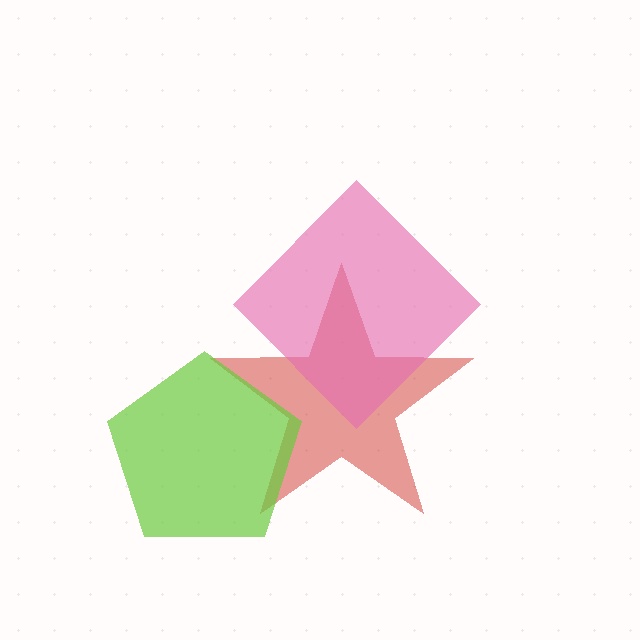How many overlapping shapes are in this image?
There are 3 overlapping shapes in the image.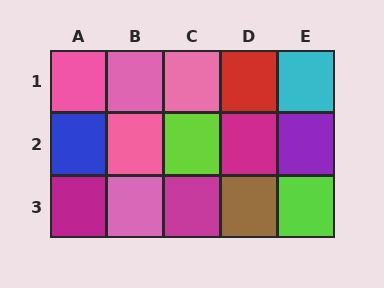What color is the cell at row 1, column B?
Pink.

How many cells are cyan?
1 cell is cyan.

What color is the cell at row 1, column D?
Red.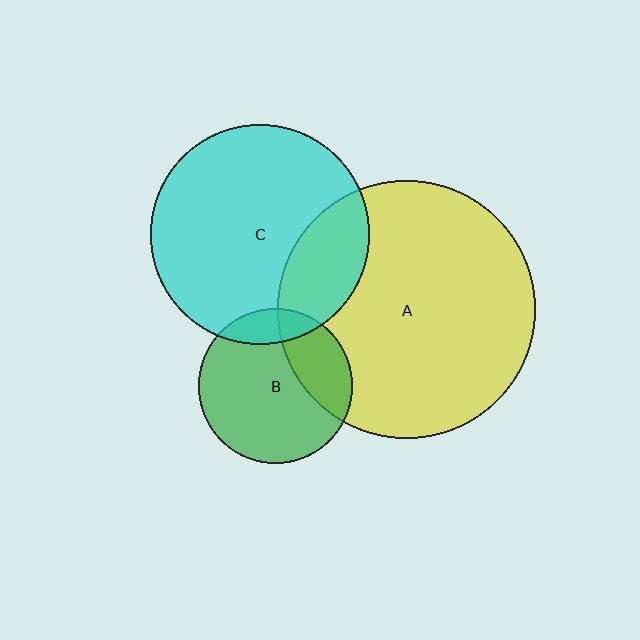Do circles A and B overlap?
Yes.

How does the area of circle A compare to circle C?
Approximately 1.4 times.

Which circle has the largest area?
Circle A (yellow).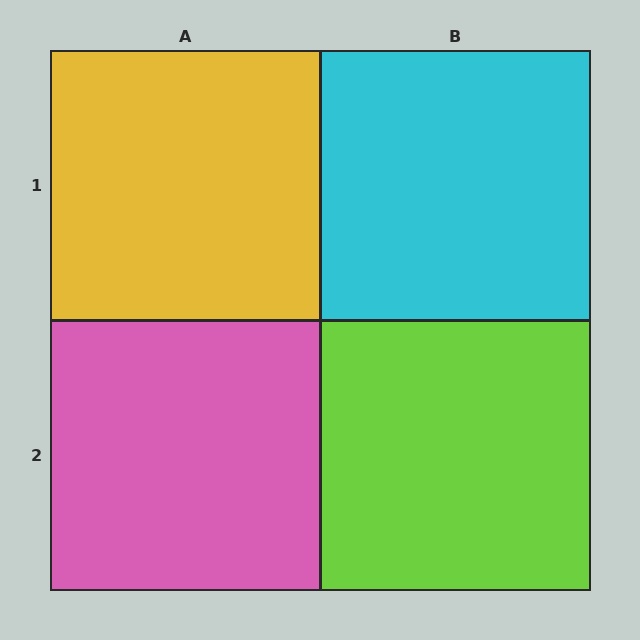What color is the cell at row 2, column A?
Pink.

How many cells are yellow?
1 cell is yellow.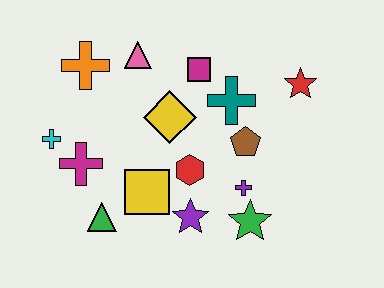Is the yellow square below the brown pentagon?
Yes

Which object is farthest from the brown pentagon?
The cyan cross is farthest from the brown pentagon.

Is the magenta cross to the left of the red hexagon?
Yes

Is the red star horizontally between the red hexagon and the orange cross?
No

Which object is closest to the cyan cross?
The magenta cross is closest to the cyan cross.